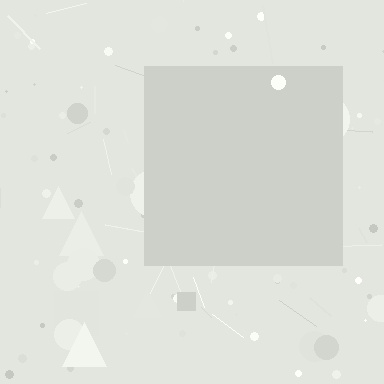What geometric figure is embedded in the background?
A square is embedded in the background.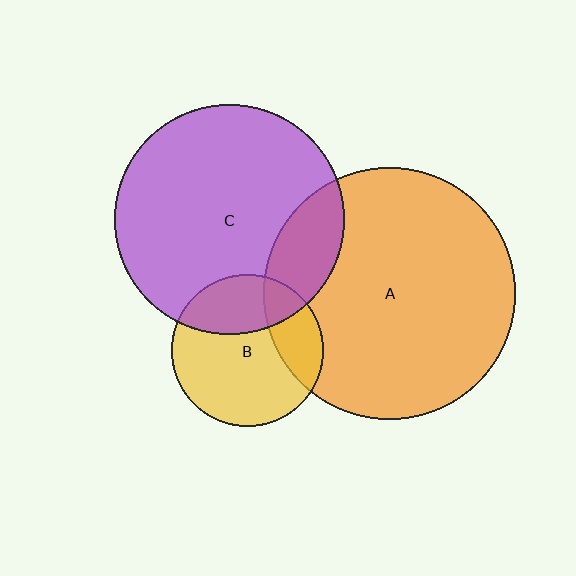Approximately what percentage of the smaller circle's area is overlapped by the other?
Approximately 30%.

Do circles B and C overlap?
Yes.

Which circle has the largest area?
Circle A (orange).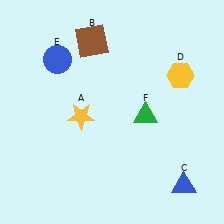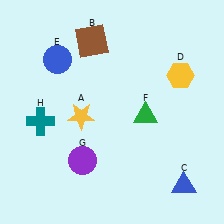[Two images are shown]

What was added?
A purple circle (G), a teal cross (H) were added in Image 2.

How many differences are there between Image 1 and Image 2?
There are 2 differences between the two images.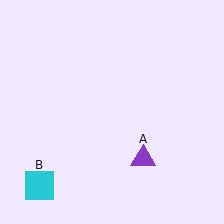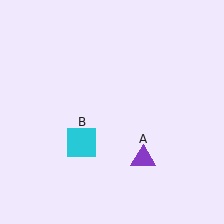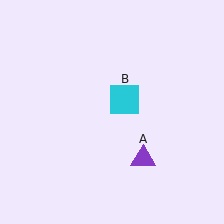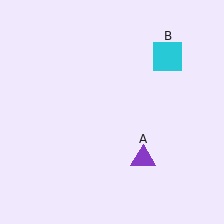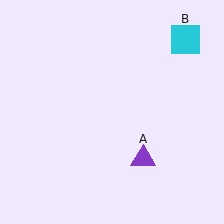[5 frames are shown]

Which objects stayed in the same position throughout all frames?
Purple triangle (object A) remained stationary.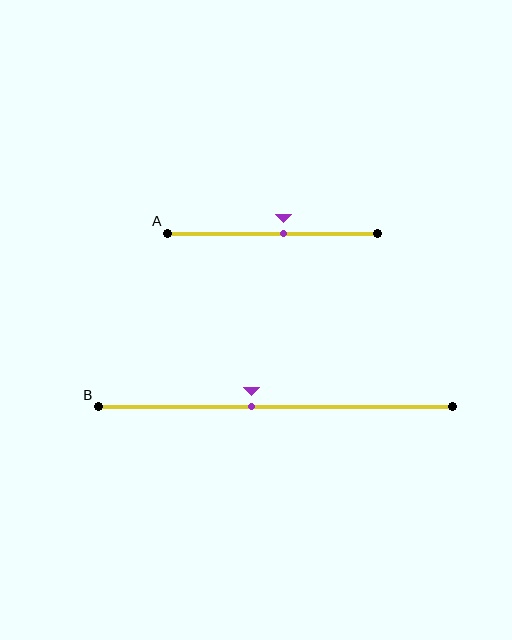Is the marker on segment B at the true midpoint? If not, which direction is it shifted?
No, the marker on segment B is shifted to the left by about 7% of the segment length.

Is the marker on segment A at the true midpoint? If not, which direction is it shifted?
No, the marker on segment A is shifted to the right by about 5% of the segment length.